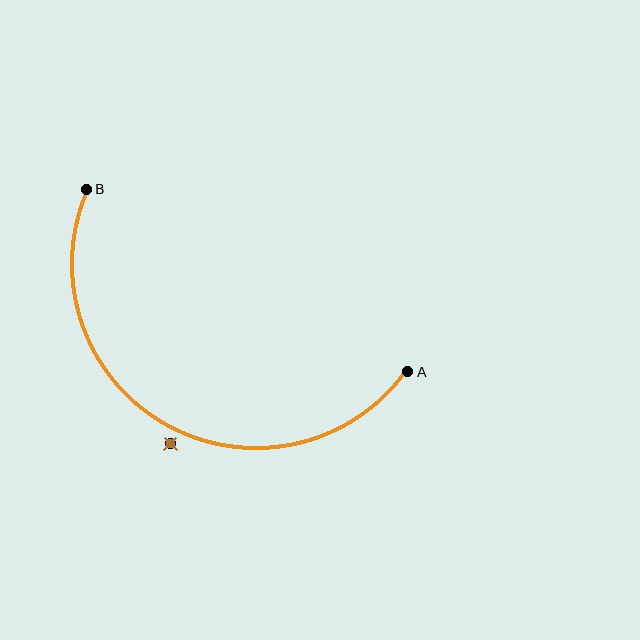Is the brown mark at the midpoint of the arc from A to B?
No — the brown mark does not lie on the arc at all. It sits slightly outside the curve.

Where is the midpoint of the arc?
The arc midpoint is the point on the curve farthest from the straight line joining A and B. It sits below that line.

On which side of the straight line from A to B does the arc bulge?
The arc bulges below the straight line connecting A and B.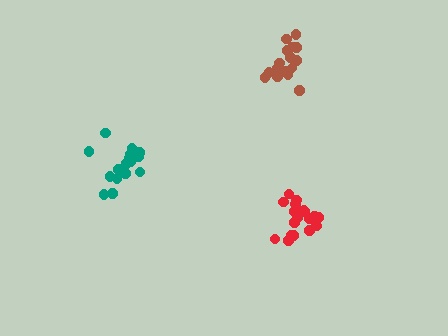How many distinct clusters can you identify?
There are 3 distinct clusters.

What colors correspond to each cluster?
The clusters are colored: teal, red, brown.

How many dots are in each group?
Group 1: 16 dots, Group 2: 19 dots, Group 3: 18 dots (53 total).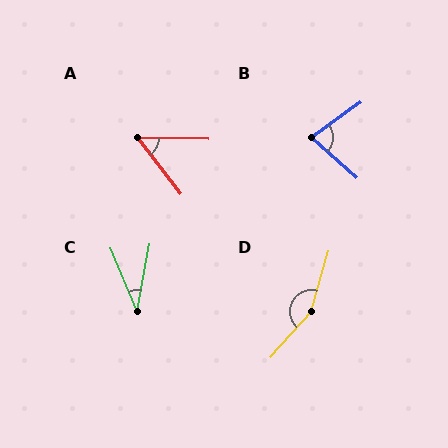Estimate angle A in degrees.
Approximately 51 degrees.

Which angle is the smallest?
C, at approximately 33 degrees.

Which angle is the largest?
D, at approximately 154 degrees.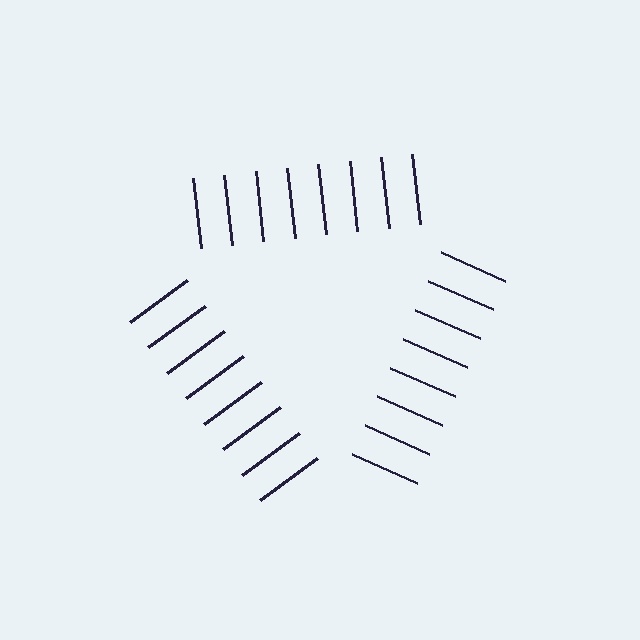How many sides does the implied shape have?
3 sides — the line-ends trace a triangle.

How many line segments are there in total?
24 — 8 along each of the 3 edges.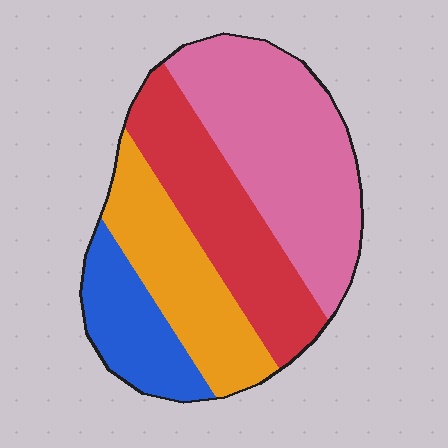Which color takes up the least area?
Blue, at roughly 15%.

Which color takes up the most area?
Pink, at roughly 35%.